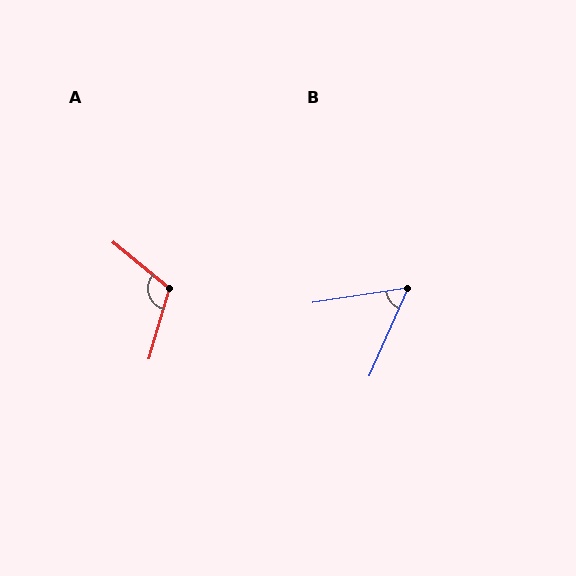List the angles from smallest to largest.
B (58°), A (114°).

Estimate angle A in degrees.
Approximately 114 degrees.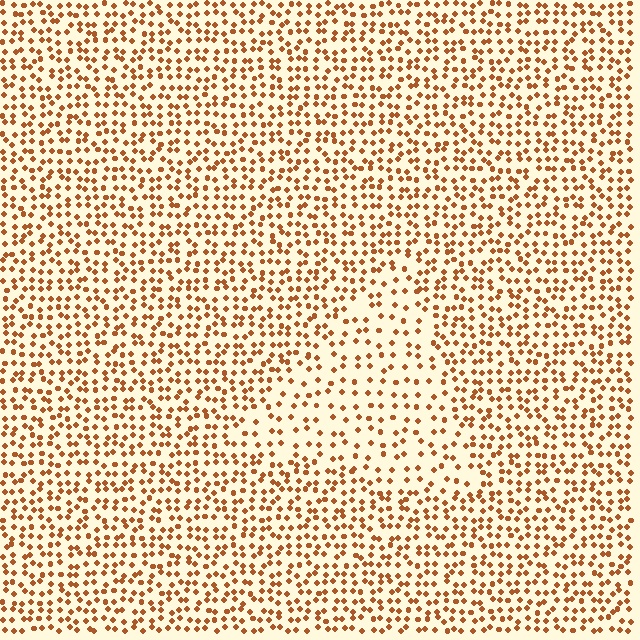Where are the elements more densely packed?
The elements are more densely packed outside the triangle boundary.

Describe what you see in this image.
The image contains small brown elements arranged at two different densities. A triangle-shaped region is visible where the elements are less densely packed than the surrounding area.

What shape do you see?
I see a triangle.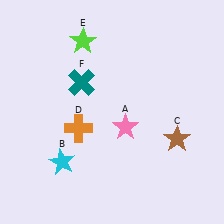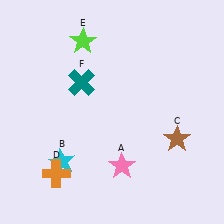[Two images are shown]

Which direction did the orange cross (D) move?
The orange cross (D) moved down.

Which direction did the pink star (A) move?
The pink star (A) moved down.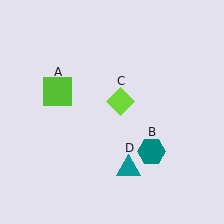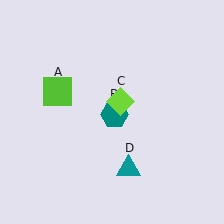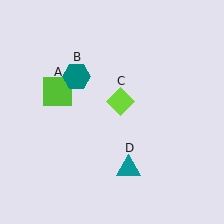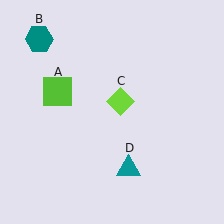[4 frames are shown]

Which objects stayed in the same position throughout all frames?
Lime square (object A) and lime diamond (object C) and teal triangle (object D) remained stationary.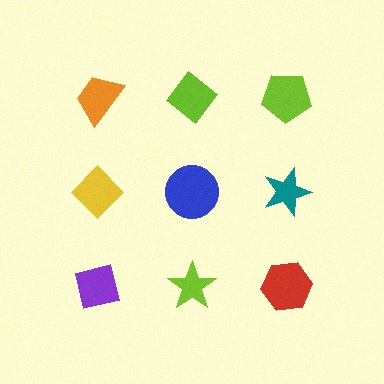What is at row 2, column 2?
A blue circle.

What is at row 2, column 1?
A yellow diamond.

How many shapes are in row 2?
3 shapes.